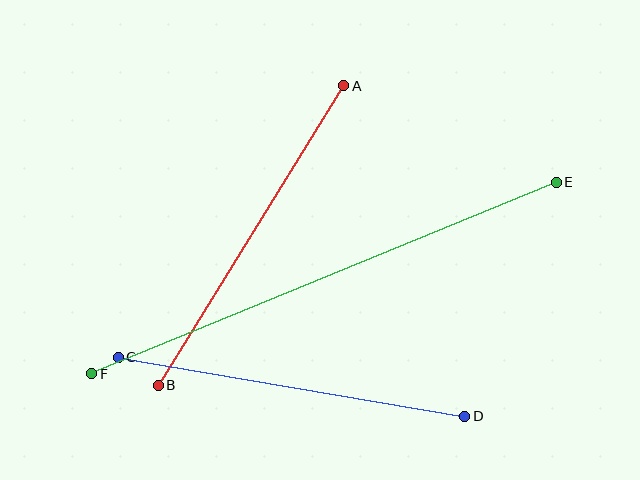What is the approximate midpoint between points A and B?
The midpoint is at approximately (251, 236) pixels.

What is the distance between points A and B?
The distance is approximately 352 pixels.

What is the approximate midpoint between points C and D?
The midpoint is at approximately (291, 387) pixels.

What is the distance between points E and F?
The distance is approximately 503 pixels.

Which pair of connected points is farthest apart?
Points E and F are farthest apart.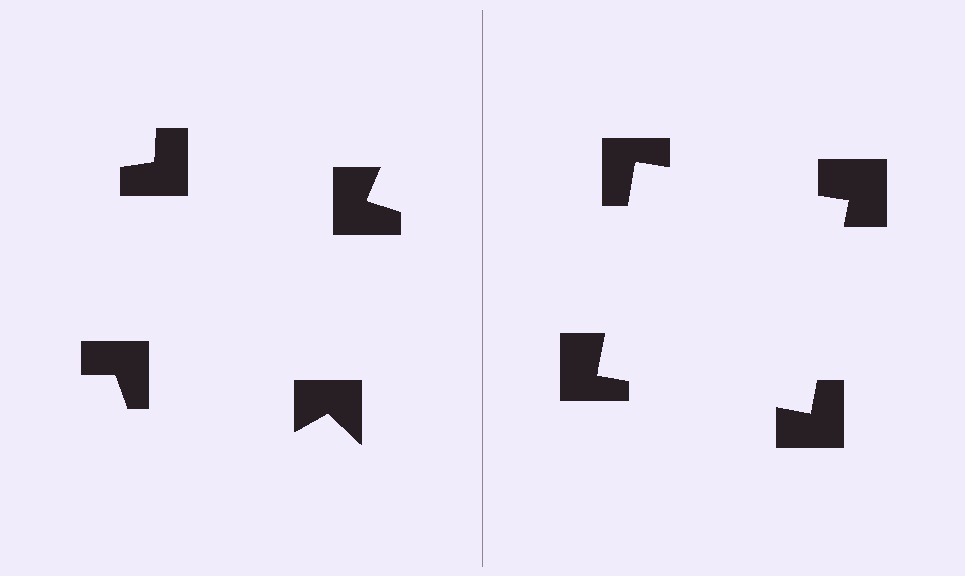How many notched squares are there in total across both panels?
8 — 4 on each side.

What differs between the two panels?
The notched squares are positioned identically on both sides; only the wedge orientations differ. On the right they align to a square; on the left they are misaligned.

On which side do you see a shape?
An illusory square appears on the right side. On the left side the wedge cuts are rotated, so no coherent shape forms.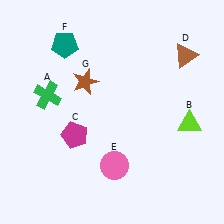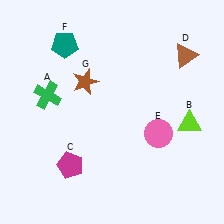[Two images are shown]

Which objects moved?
The objects that moved are: the magenta pentagon (C), the pink circle (E).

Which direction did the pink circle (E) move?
The pink circle (E) moved right.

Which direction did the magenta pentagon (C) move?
The magenta pentagon (C) moved down.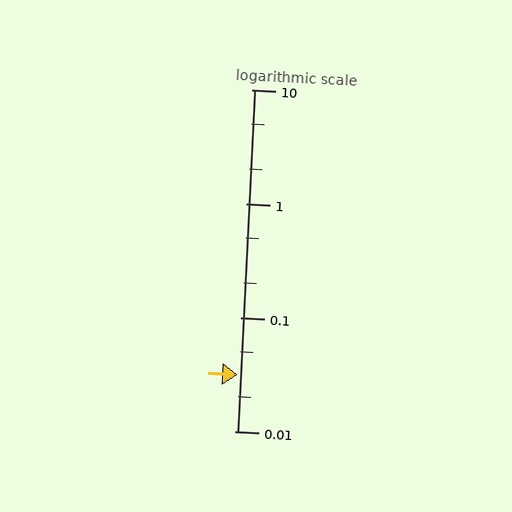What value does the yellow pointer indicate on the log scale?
The pointer indicates approximately 0.031.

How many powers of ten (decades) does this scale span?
The scale spans 3 decades, from 0.01 to 10.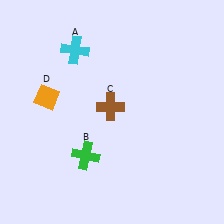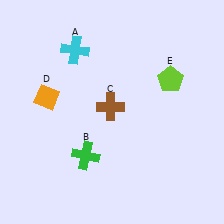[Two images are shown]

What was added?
A lime pentagon (E) was added in Image 2.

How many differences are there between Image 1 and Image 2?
There is 1 difference between the two images.